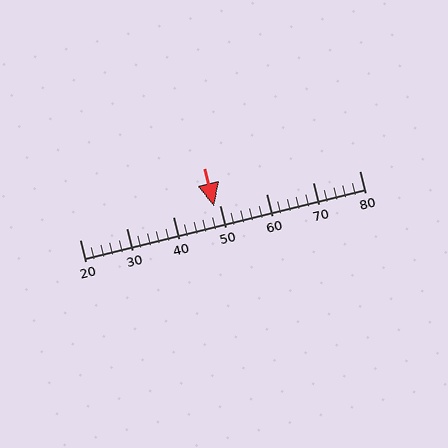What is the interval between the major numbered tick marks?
The major tick marks are spaced 10 units apart.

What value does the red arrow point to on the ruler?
The red arrow points to approximately 49.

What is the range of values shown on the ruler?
The ruler shows values from 20 to 80.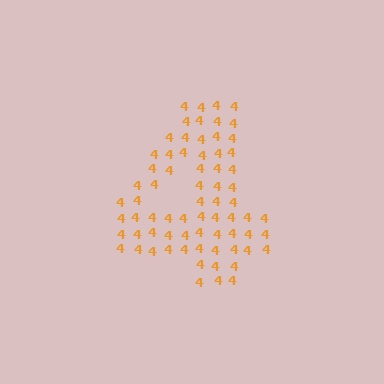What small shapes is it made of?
It is made of small digit 4's.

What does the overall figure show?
The overall figure shows the digit 4.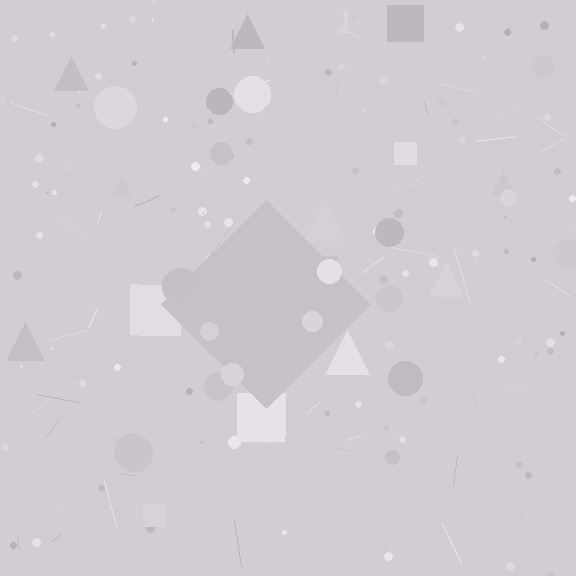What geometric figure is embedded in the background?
A diamond is embedded in the background.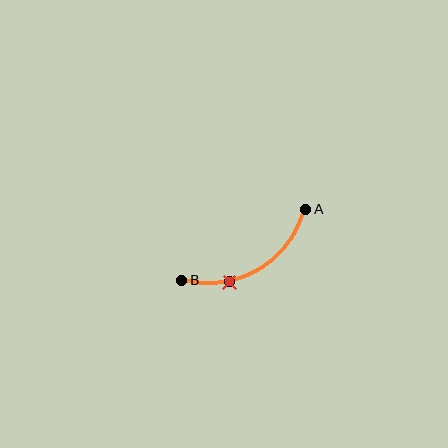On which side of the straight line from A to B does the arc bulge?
The arc bulges below the straight line connecting A and B.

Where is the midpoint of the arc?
The arc midpoint is the point on the curve farthest from the straight line joining A and B. It sits below that line.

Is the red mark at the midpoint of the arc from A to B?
No. The red mark lies on the arc but is closer to endpoint B. The arc midpoint would be at the point on the curve equidistant along the arc from both A and B.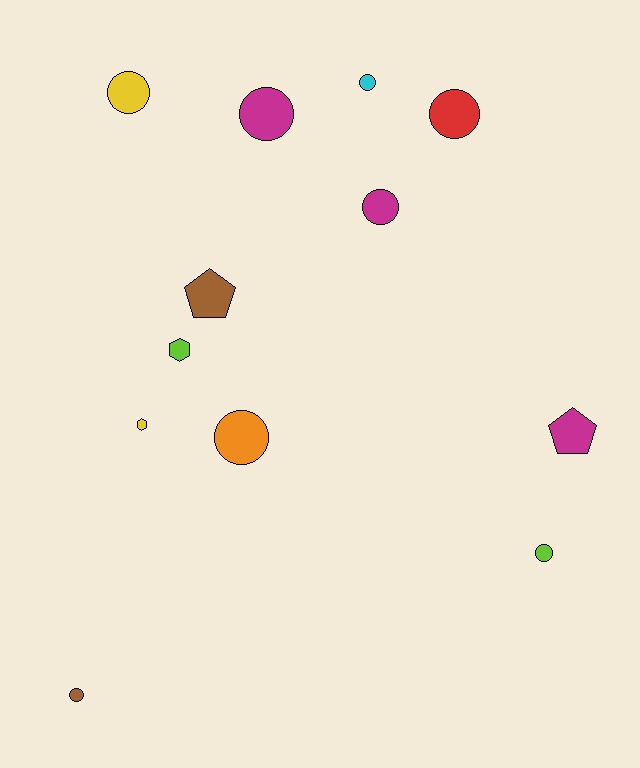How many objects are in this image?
There are 12 objects.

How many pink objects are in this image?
There are no pink objects.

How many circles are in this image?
There are 8 circles.